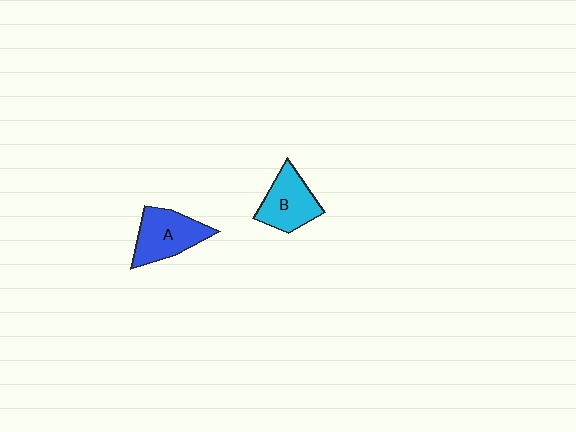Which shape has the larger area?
Shape A (blue).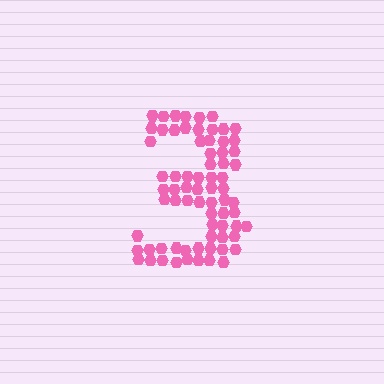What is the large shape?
The large shape is the digit 3.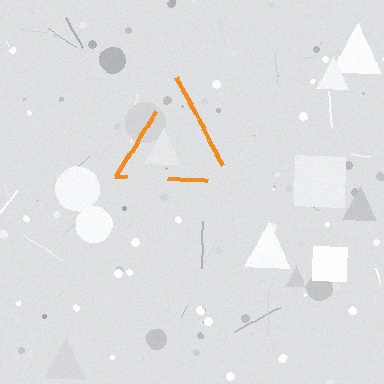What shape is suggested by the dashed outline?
The dashed outline suggests a triangle.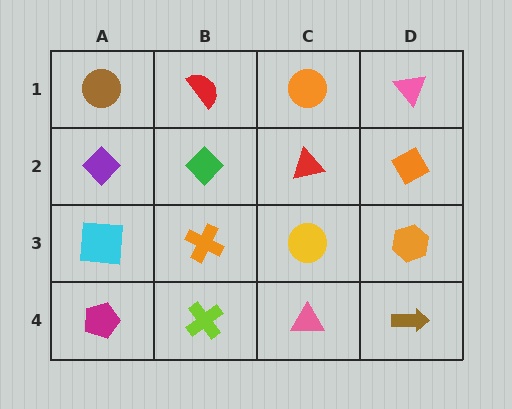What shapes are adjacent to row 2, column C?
An orange circle (row 1, column C), a yellow circle (row 3, column C), a green diamond (row 2, column B), an orange diamond (row 2, column D).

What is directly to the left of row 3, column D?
A yellow circle.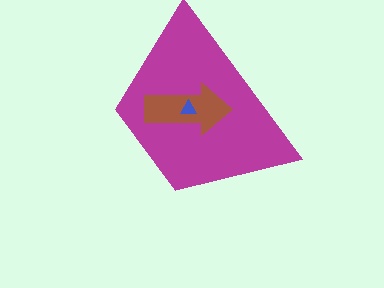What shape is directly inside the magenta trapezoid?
The brown arrow.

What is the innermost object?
The blue triangle.